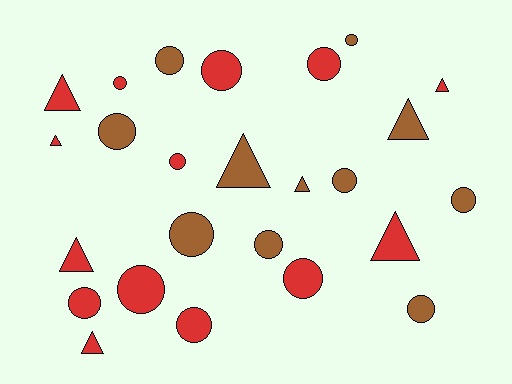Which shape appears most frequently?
Circle, with 16 objects.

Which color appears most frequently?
Red, with 14 objects.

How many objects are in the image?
There are 25 objects.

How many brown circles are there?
There are 8 brown circles.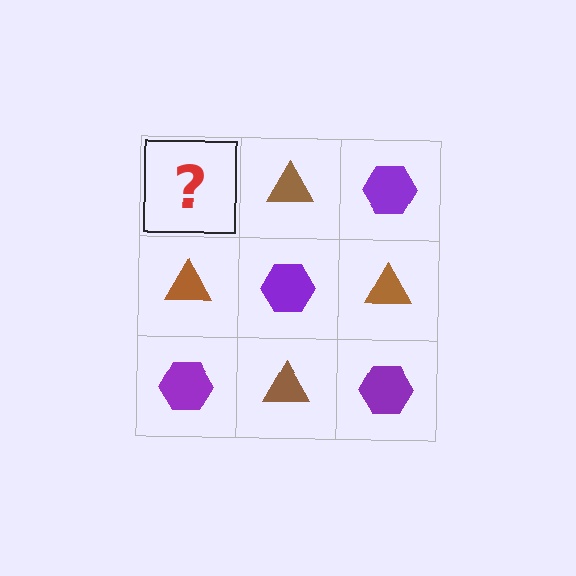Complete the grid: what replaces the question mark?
The question mark should be replaced with a purple hexagon.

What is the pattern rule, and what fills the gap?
The rule is that it alternates purple hexagon and brown triangle in a checkerboard pattern. The gap should be filled with a purple hexagon.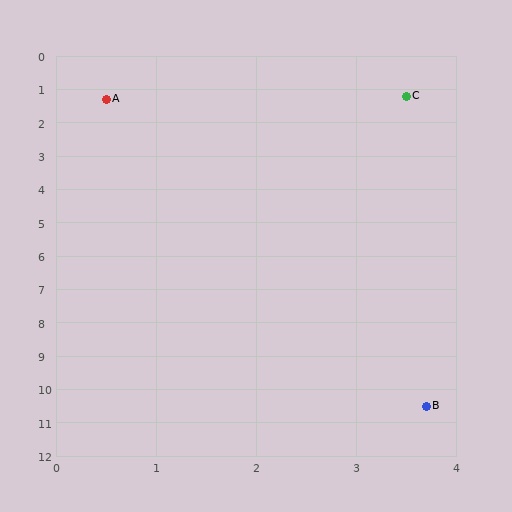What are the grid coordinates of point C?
Point C is at approximately (3.5, 1.2).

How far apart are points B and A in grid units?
Points B and A are about 9.7 grid units apart.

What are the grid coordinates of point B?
Point B is at approximately (3.7, 10.5).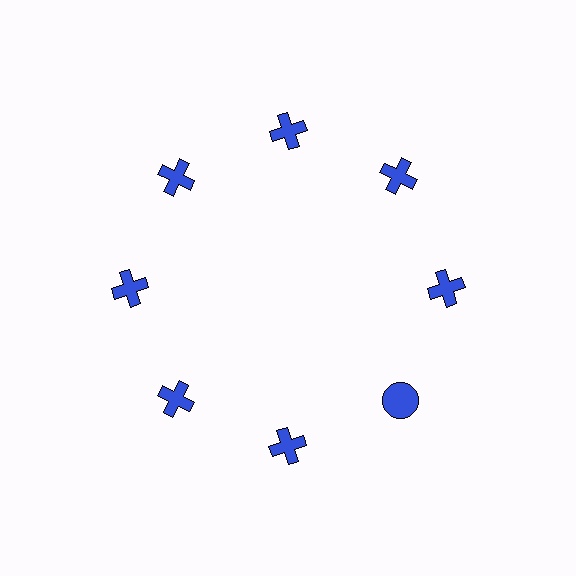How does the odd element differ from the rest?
It has a different shape: circle instead of cross.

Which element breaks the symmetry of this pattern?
The blue circle at roughly the 4 o'clock position breaks the symmetry. All other shapes are blue crosses.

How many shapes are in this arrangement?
There are 8 shapes arranged in a ring pattern.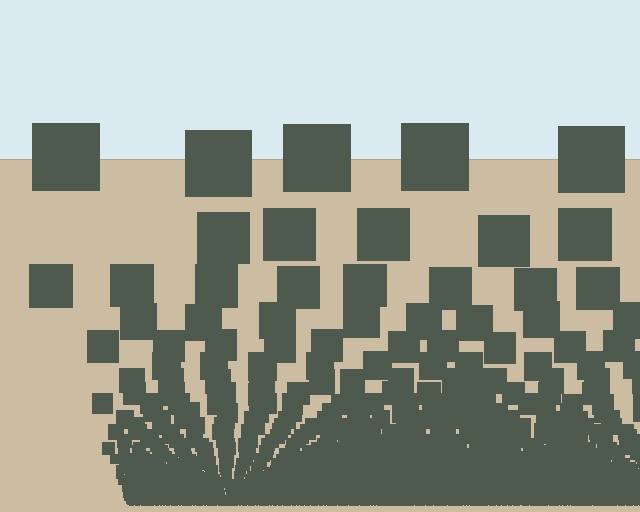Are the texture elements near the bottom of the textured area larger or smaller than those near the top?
Smaller. The gradient is inverted — elements near the bottom are smaller and denser.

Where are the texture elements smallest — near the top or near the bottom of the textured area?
Near the bottom.